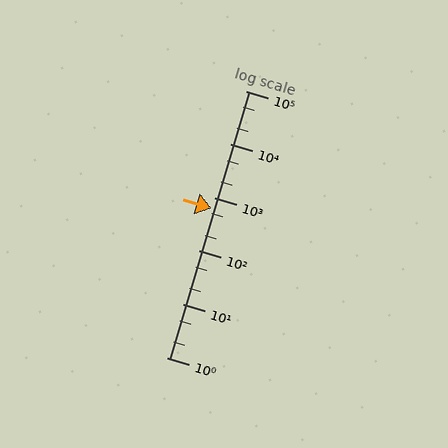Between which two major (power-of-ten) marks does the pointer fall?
The pointer is between 100 and 1000.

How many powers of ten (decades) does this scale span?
The scale spans 5 decades, from 1 to 100000.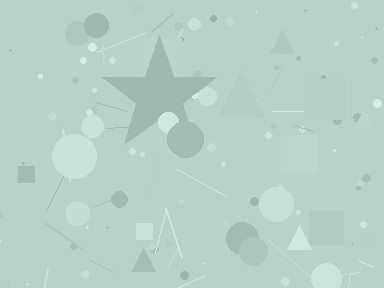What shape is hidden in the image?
A star is hidden in the image.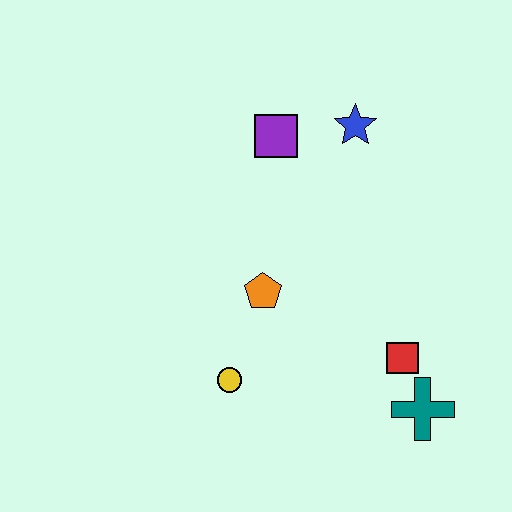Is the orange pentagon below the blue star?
Yes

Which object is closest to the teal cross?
The red square is closest to the teal cross.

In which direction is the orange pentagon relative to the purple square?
The orange pentagon is below the purple square.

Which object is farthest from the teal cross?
The purple square is farthest from the teal cross.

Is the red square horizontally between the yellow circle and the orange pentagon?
No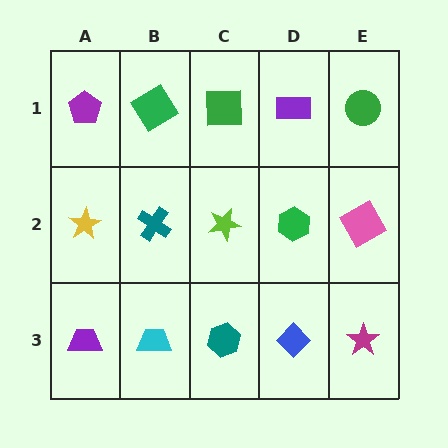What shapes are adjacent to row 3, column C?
A lime star (row 2, column C), a cyan trapezoid (row 3, column B), a blue diamond (row 3, column D).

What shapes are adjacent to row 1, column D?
A green hexagon (row 2, column D), a green square (row 1, column C), a green circle (row 1, column E).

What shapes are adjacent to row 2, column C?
A green square (row 1, column C), a teal hexagon (row 3, column C), a teal cross (row 2, column B), a green hexagon (row 2, column D).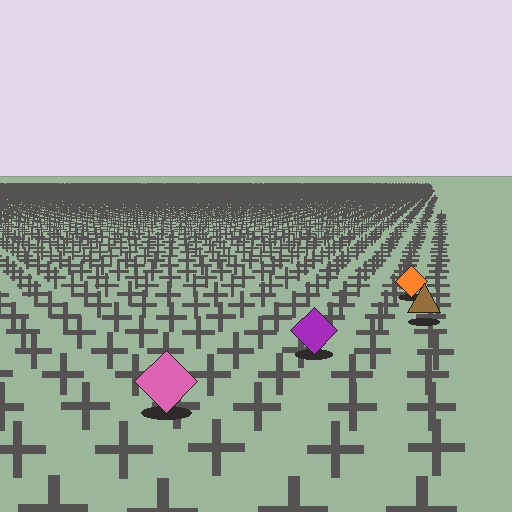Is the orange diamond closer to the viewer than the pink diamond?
No. The pink diamond is closer — you can tell from the texture gradient: the ground texture is coarser near it.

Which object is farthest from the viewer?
The orange diamond is farthest from the viewer. It appears smaller and the ground texture around it is denser.